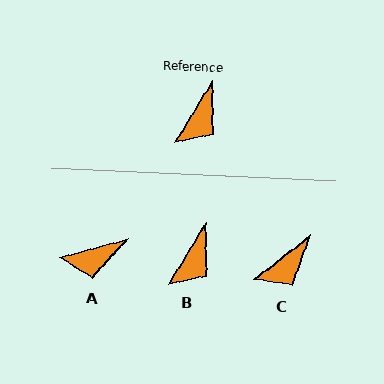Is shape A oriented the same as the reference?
No, it is off by about 44 degrees.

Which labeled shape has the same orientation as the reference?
B.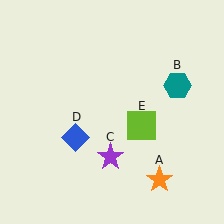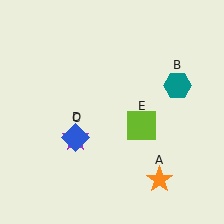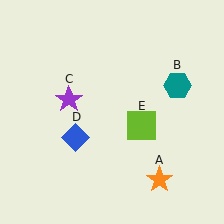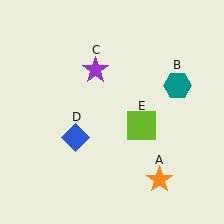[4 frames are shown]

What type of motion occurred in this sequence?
The purple star (object C) rotated clockwise around the center of the scene.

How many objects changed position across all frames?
1 object changed position: purple star (object C).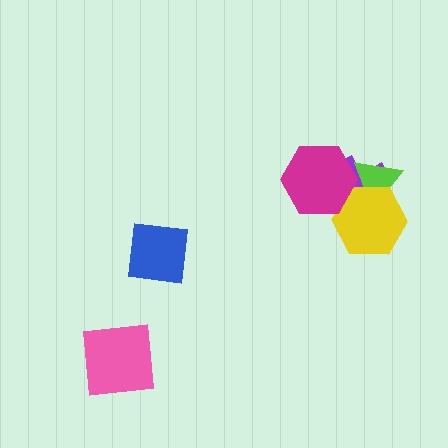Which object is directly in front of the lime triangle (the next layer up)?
The yellow hexagon is directly in front of the lime triangle.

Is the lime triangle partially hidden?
Yes, it is partially covered by another shape.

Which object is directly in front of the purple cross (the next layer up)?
The lime triangle is directly in front of the purple cross.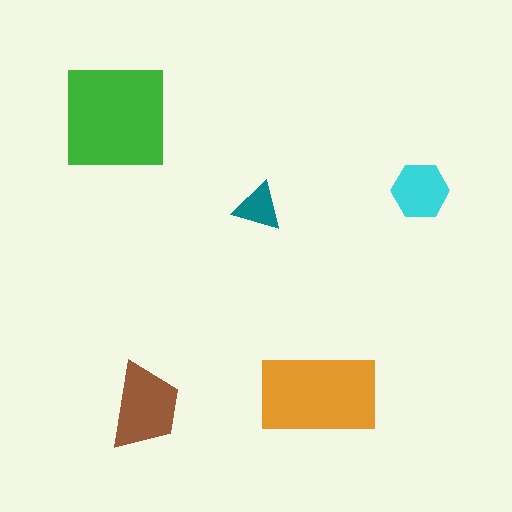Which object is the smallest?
The teal triangle.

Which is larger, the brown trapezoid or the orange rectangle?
The orange rectangle.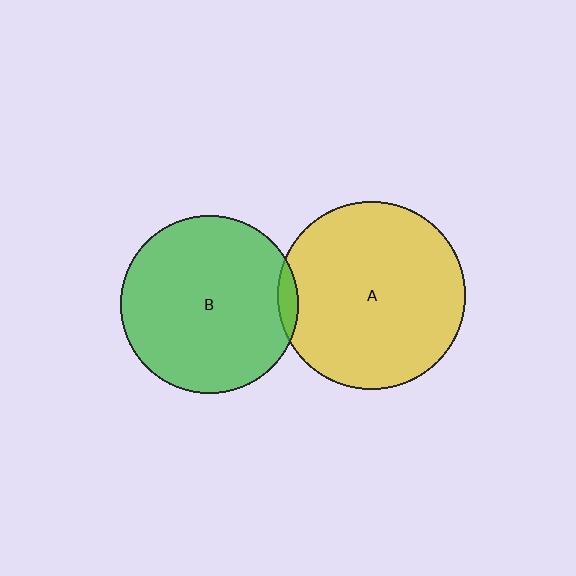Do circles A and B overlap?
Yes.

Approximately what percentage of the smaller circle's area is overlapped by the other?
Approximately 5%.